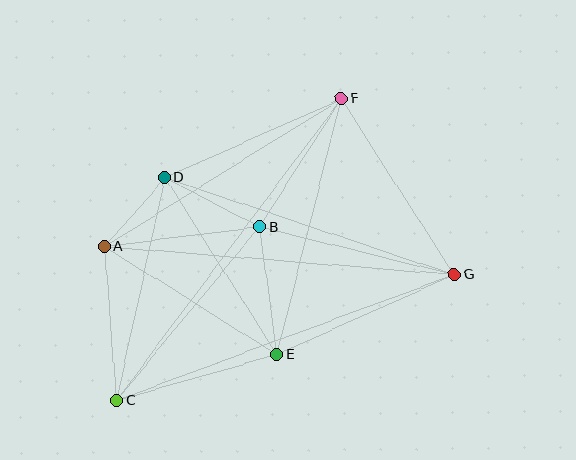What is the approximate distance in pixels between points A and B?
The distance between A and B is approximately 156 pixels.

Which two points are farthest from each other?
Points C and F are farthest from each other.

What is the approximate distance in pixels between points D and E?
The distance between D and E is approximately 210 pixels.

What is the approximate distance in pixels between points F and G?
The distance between F and G is approximately 209 pixels.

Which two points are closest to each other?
Points A and D are closest to each other.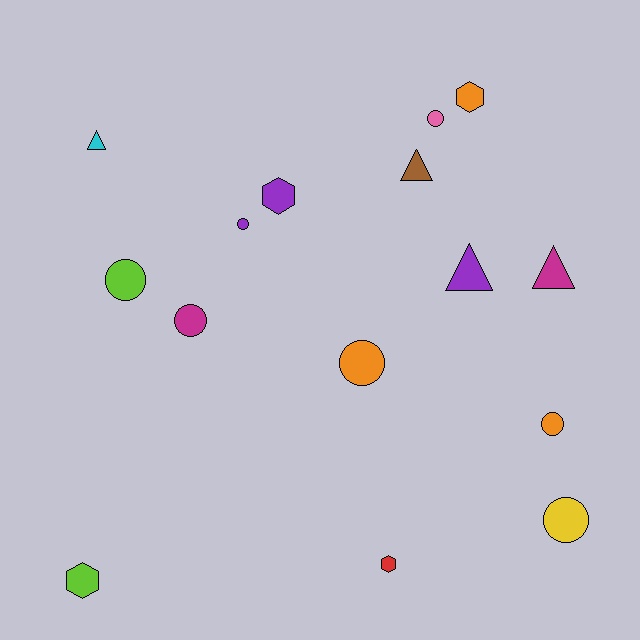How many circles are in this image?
There are 7 circles.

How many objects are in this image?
There are 15 objects.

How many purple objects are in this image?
There are 3 purple objects.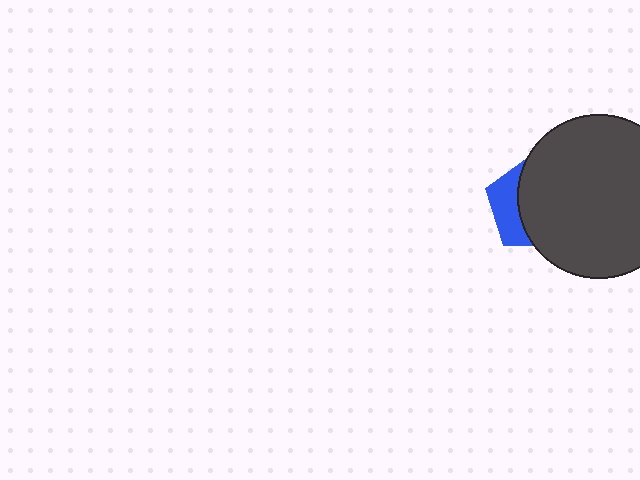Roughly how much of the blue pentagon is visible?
A small part of it is visible (roughly 32%).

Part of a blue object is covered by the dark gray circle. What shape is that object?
It is a pentagon.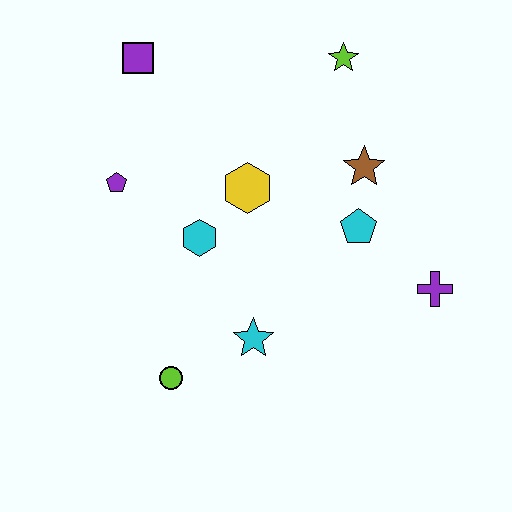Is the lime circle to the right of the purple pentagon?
Yes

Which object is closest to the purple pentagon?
The cyan hexagon is closest to the purple pentagon.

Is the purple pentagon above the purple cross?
Yes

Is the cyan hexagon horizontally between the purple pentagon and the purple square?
No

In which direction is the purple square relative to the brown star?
The purple square is to the left of the brown star.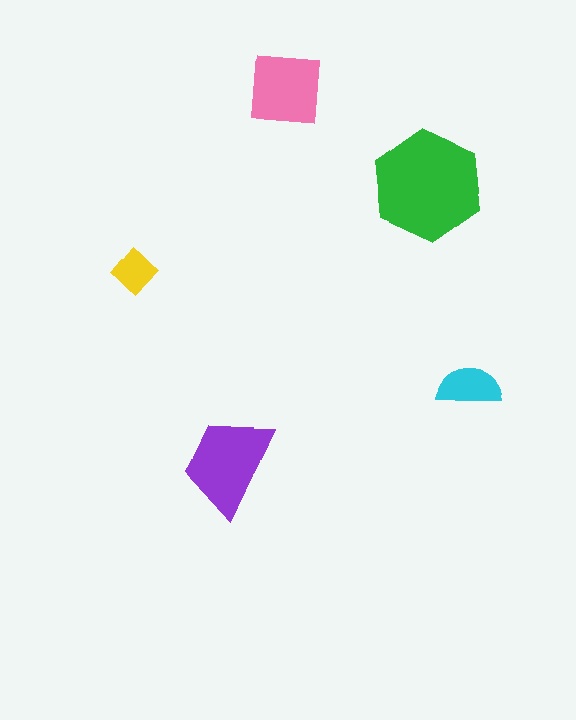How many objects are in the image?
There are 5 objects in the image.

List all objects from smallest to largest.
The yellow diamond, the cyan semicircle, the pink square, the purple trapezoid, the green hexagon.